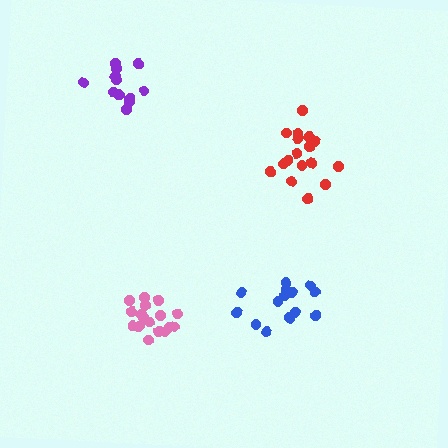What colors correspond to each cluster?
The clusters are colored: blue, purple, red, pink.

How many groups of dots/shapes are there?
There are 4 groups.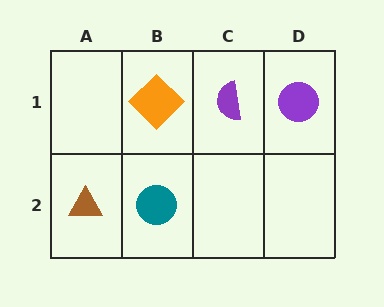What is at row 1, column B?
An orange diamond.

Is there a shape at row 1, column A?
No, that cell is empty.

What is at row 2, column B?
A teal circle.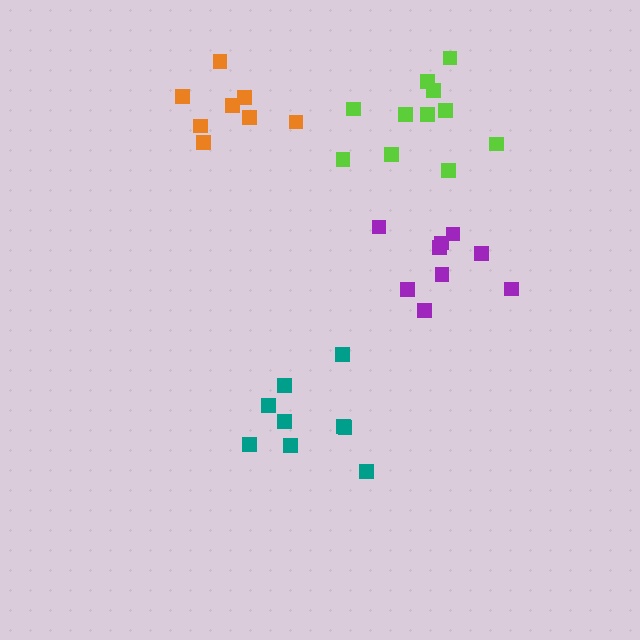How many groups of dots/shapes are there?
There are 4 groups.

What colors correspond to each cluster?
The clusters are colored: orange, teal, purple, lime.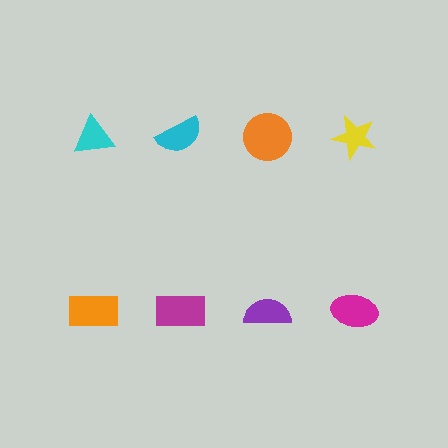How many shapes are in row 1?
4 shapes.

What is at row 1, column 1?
A cyan triangle.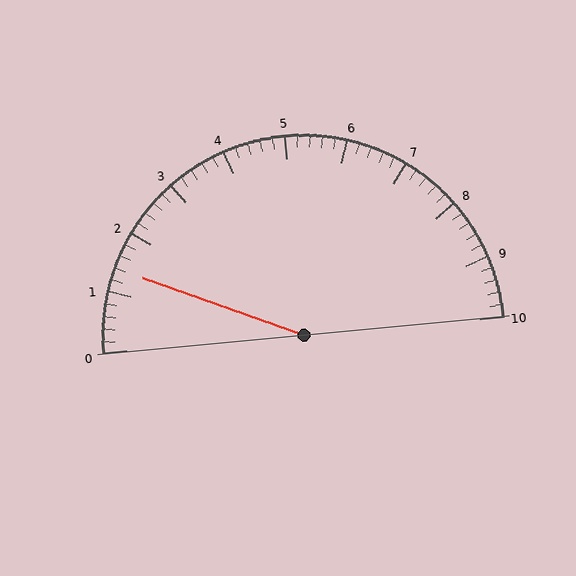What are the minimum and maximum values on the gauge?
The gauge ranges from 0 to 10.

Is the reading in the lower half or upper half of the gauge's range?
The reading is in the lower half of the range (0 to 10).